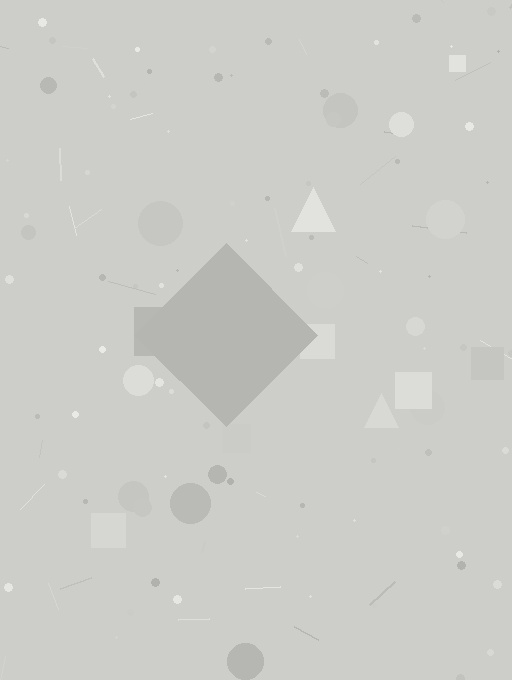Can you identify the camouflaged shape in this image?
The camouflaged shape is a diamond.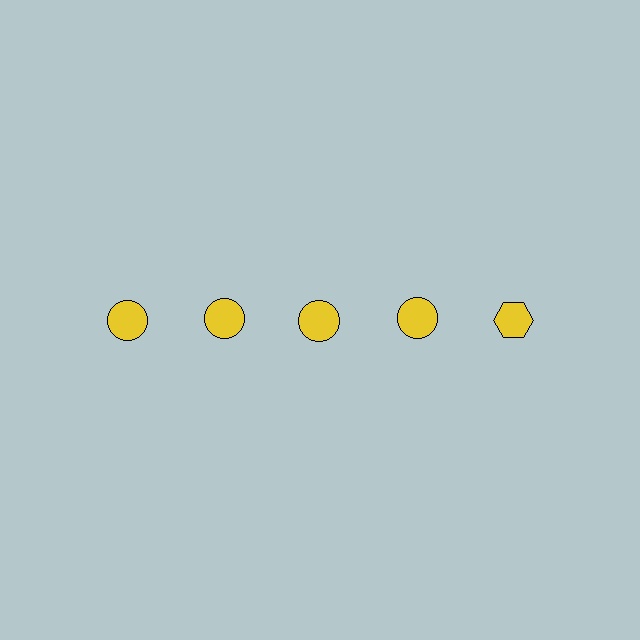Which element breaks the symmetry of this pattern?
The yellow hexagon in the top row, rightmost column breaks the symmetry. All other shapes are yellow circles.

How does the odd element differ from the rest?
It has a different shape: hexagon instead of circle.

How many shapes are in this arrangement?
There are 5 shapes arranged in a grid pattern.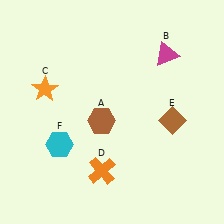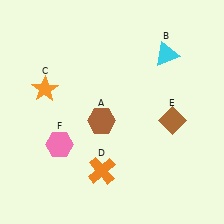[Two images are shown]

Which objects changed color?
B changed from magenta to cyan. F changed from cyan to pink.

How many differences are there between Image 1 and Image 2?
There are 2 differences between the two images.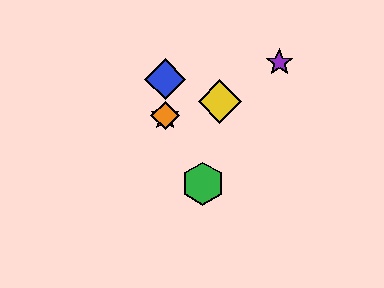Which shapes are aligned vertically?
The red star, the blue diamond, the orange diamond are aligned vertically.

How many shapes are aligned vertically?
3 shapes (the red star, the blue diamond, the orange diamond) are aligned vertically.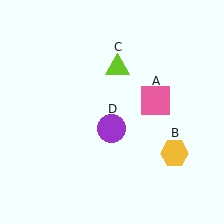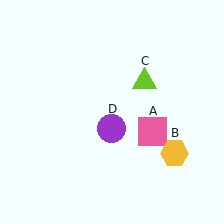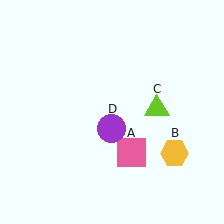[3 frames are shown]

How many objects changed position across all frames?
2 objects changed position: pink square (object A), lime triangle (object C).